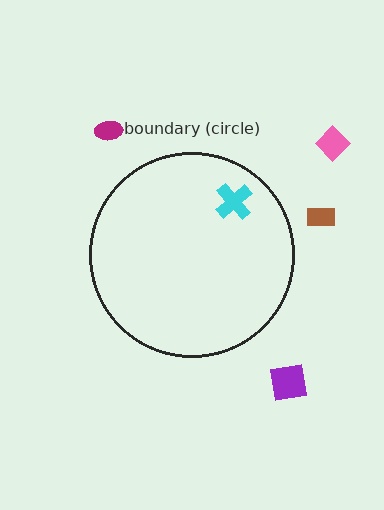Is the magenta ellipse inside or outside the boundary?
Outside.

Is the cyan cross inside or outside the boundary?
Inside.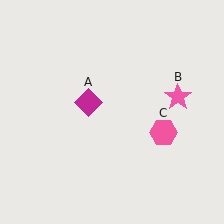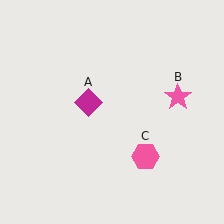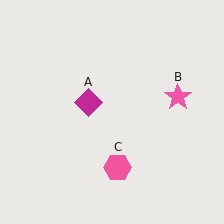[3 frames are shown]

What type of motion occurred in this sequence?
The pink hexagon (object C) rotated clockwise around the center of the scene.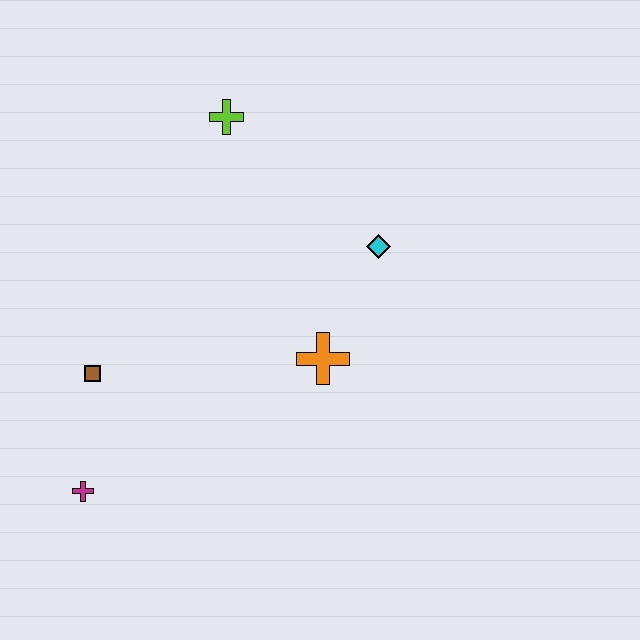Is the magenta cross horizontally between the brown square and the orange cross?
No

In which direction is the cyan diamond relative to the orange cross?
The cyan diamond is above the orange cross.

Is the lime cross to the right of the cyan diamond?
No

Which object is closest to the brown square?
The magenta cross is closest to the brown square.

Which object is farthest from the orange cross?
The magenta cross is farthest from the orange cross.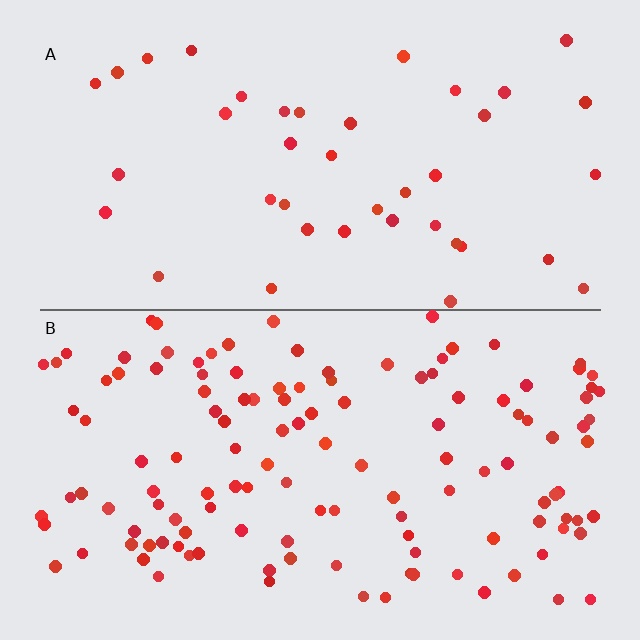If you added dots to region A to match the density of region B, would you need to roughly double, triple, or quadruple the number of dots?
Approximately triple.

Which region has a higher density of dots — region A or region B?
B (the bottom).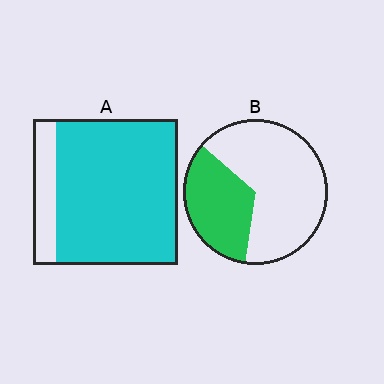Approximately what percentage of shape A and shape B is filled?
A is approximately 85% and B is approximately 35%.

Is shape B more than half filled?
No.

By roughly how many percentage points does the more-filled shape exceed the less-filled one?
By roughly 50 percentage points (A over B).